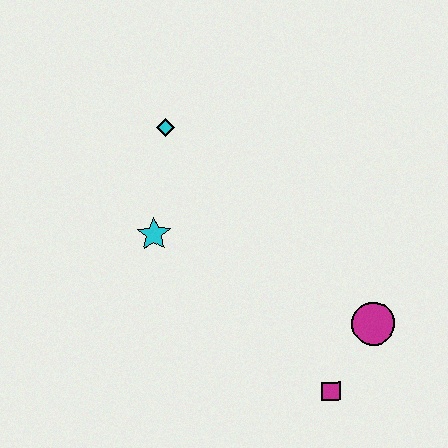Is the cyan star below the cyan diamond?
Yes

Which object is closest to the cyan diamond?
The cyan star is closest to the cyan diamond.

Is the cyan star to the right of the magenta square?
No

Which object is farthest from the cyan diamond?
The magenta square is farthest from the cyan diamond.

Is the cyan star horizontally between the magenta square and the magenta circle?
No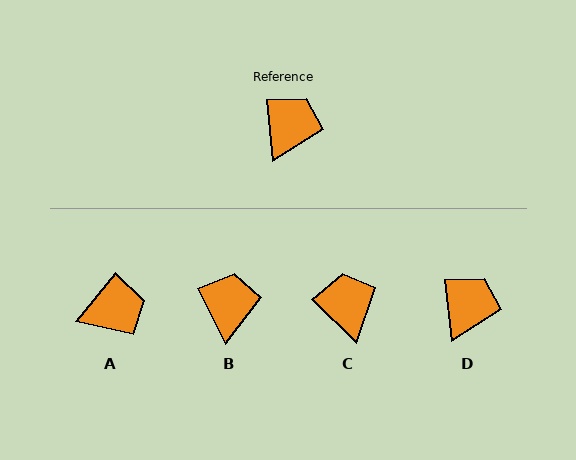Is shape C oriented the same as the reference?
No, it is off by about 39 degrees.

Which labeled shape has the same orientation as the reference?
D.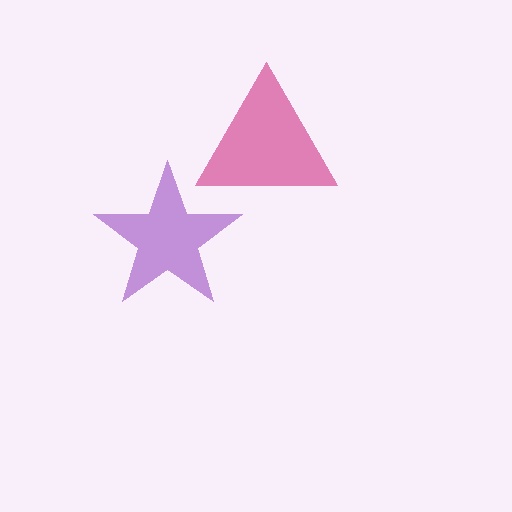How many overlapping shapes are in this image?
There are 2 overlapping shapes in the image.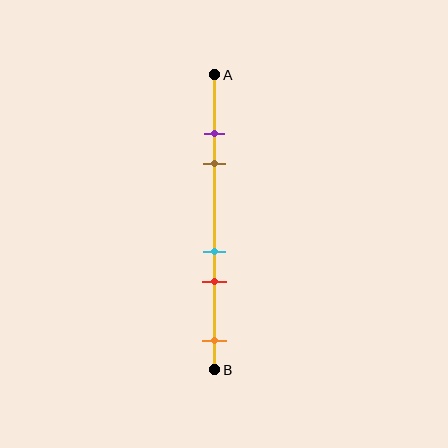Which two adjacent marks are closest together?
The purple and brown marks are the closest adjacent pair.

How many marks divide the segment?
There are 5 marks dividing the segment.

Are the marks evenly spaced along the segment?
No, the marks are not evenly spaced.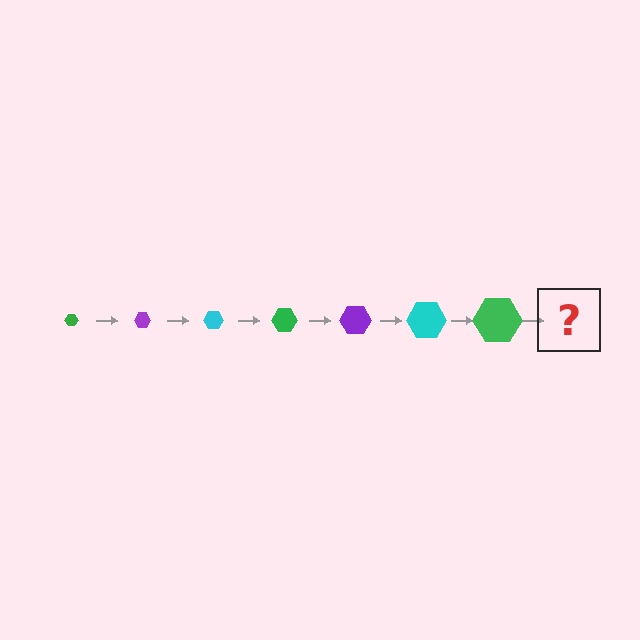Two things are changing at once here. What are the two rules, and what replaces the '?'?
The two rules are that the hexagon grows larger each step and the color cycles through green, purple, and cyan. The '?' should be a purple hexagon, larger than the previous one.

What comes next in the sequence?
The next element should be a purple hexagon, larger than the previous one.